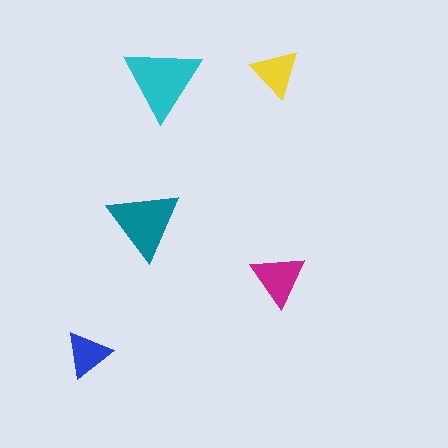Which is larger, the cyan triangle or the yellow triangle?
The cyan one.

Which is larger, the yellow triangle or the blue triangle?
The yellow one.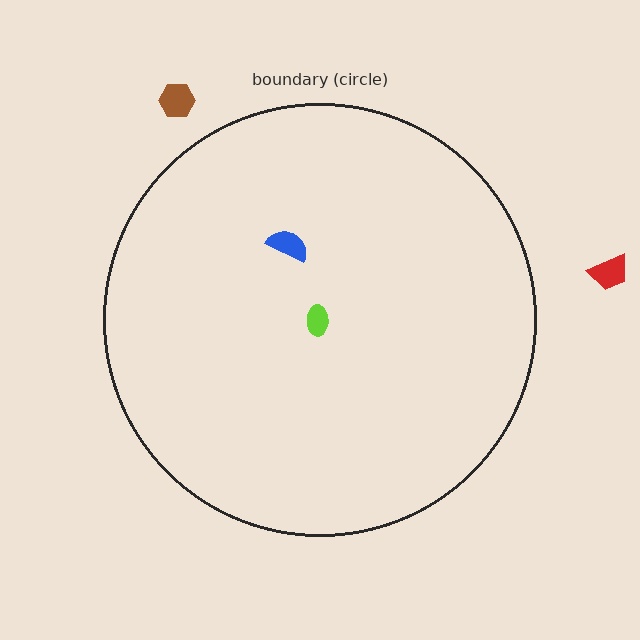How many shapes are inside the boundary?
2 inside, 2 outside.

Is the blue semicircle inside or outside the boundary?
Inside.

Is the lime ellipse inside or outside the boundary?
Inside.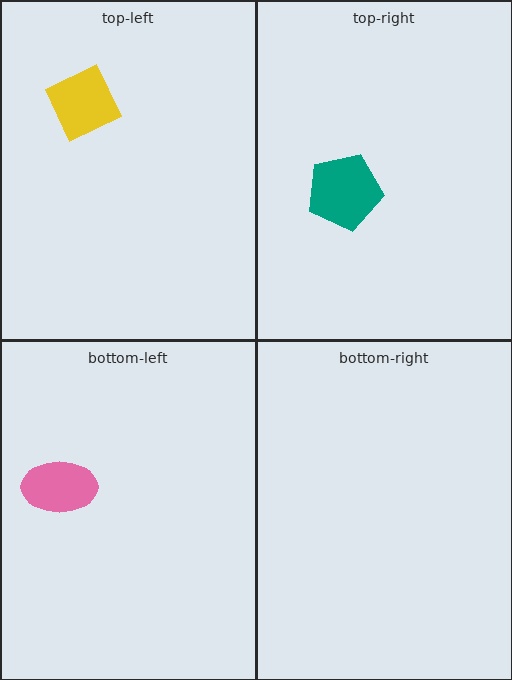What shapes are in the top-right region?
The teal pentagon.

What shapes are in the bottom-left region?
The pink ellipse.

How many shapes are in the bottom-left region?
1.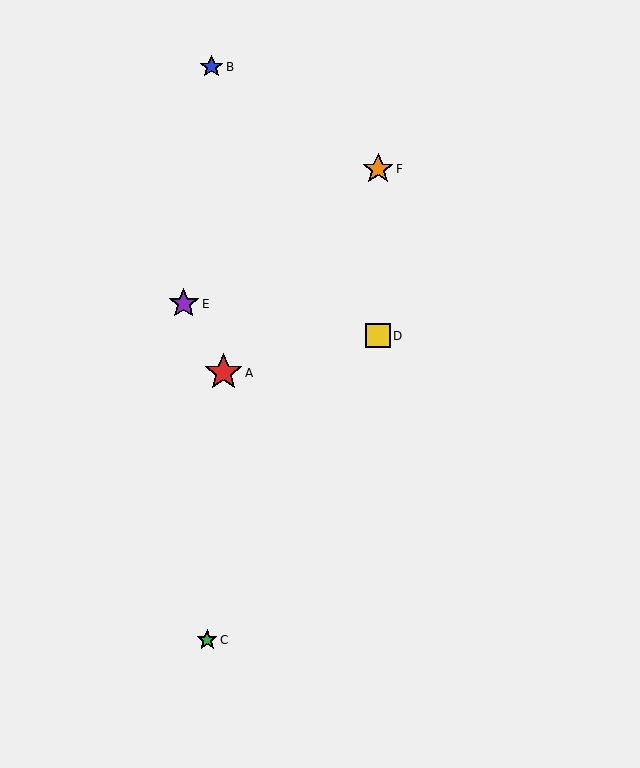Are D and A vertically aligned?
No, D is at x≈378 and A is at x≈223.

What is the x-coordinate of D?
Object D is at x≈378.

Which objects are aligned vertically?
Objects D, F are aligned vertically.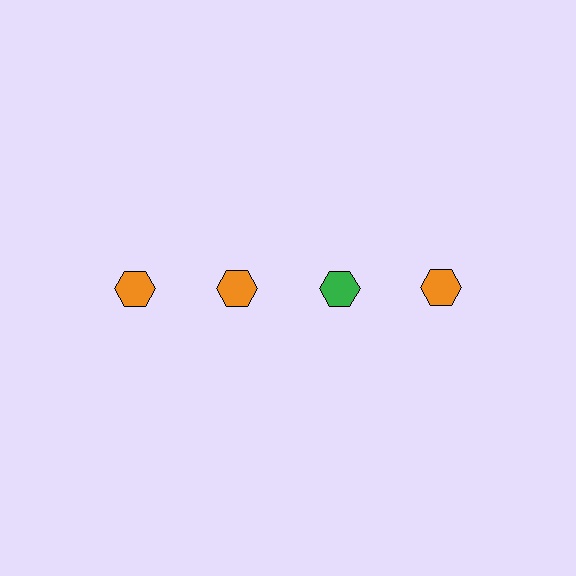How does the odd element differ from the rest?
It has a different color: green instead of orange.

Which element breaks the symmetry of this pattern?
The green hexagon in the top row, center column breaks the symmetry. All other shapes are orange hexagons.